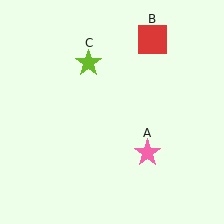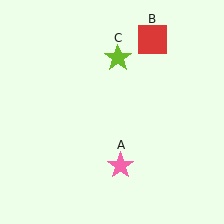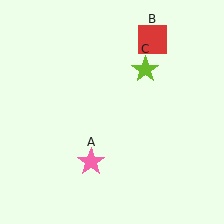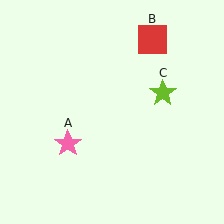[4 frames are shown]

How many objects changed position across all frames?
2 objects changed position: pink star (object A), lime star (object C).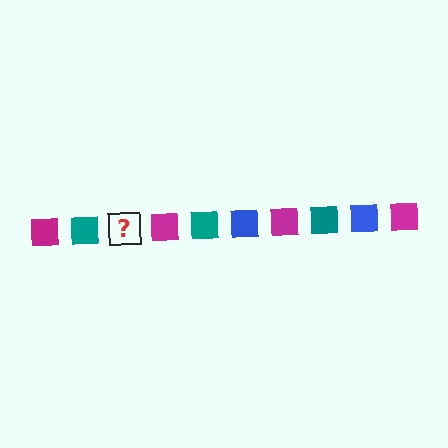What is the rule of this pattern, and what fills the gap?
The rule is that the pattern cycles through magenta, teal, blue squares. The gap should be filled with a blue square.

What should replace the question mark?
The question mark should be replaced with a blue square.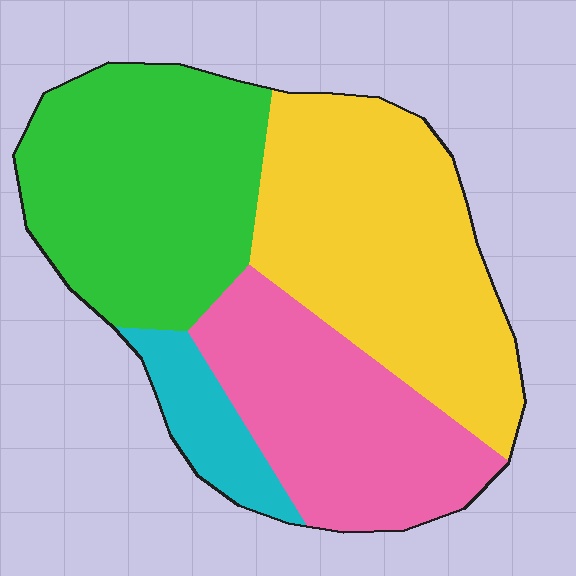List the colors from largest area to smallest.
From largest to smallest: yellow, green, pink, cyan.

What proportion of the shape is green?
Green takes up between a sixth and a third of the shape.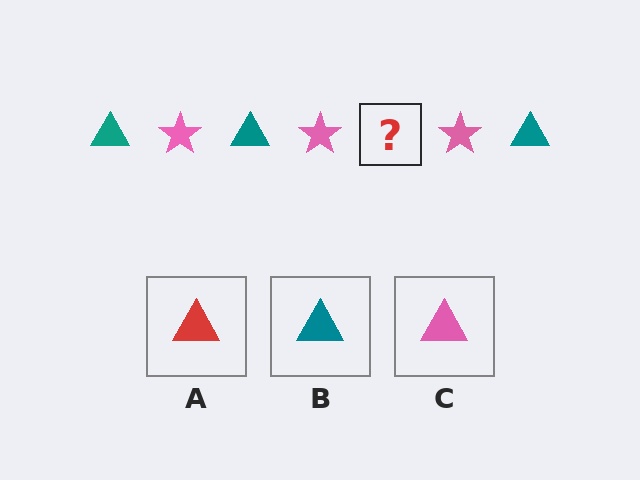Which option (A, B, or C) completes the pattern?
B.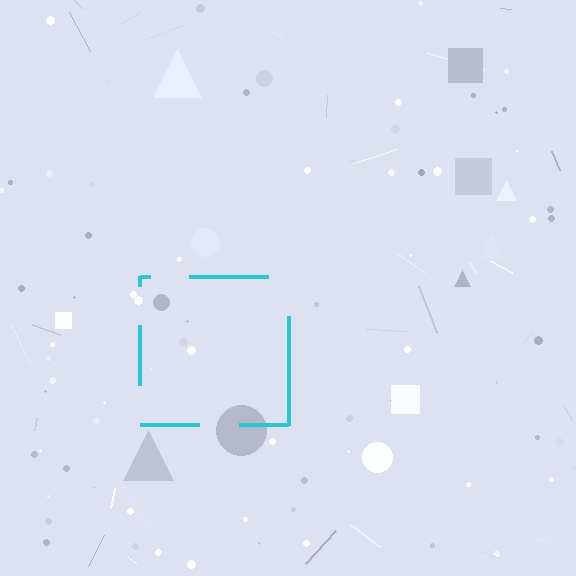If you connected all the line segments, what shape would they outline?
They would outline a square.